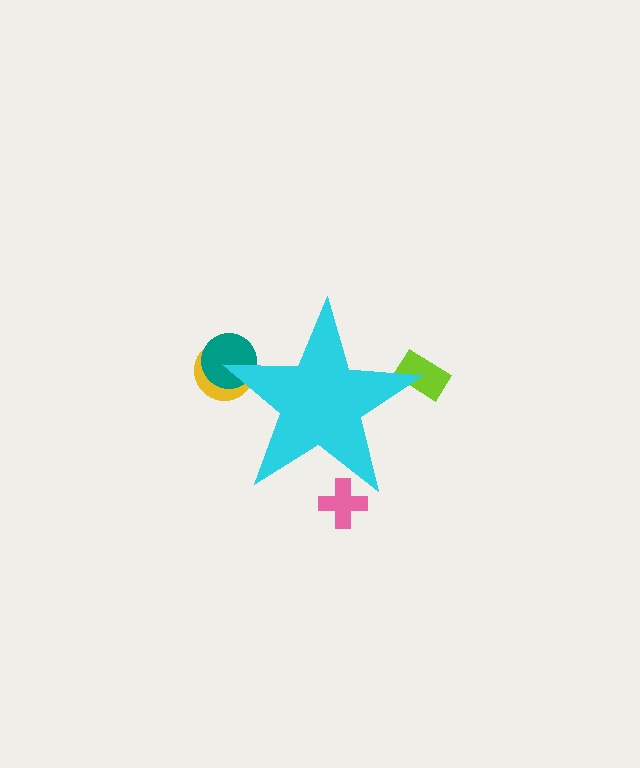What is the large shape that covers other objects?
A cyan star.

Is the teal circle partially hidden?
Yes, the teal circle is partially hidden behind the cyan star.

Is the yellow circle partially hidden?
Yes, the yellow circle is partially hidden behind the cyan star.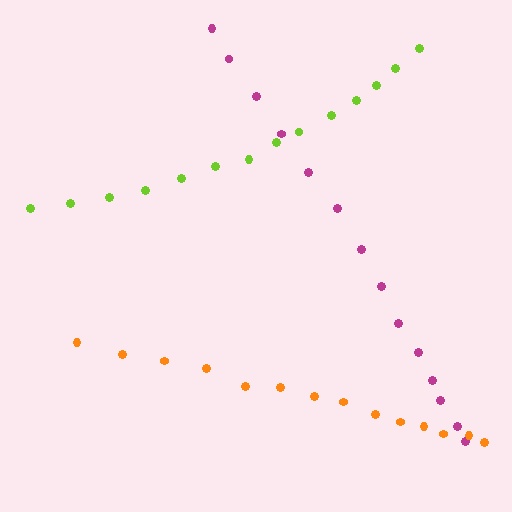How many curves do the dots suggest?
There are 3 distinct paths.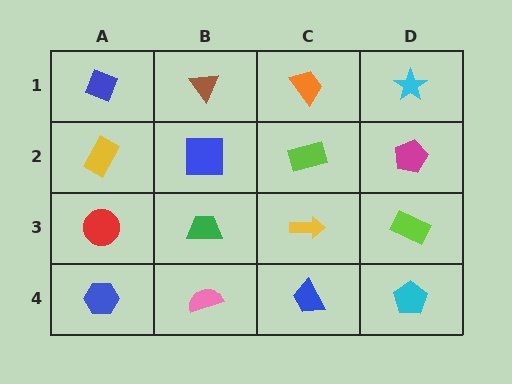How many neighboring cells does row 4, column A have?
2.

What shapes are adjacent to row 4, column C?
A yellow arrow (row 3, column C), a pink semicircle (row 4, column B), a cyan pentagon (row 4, column D).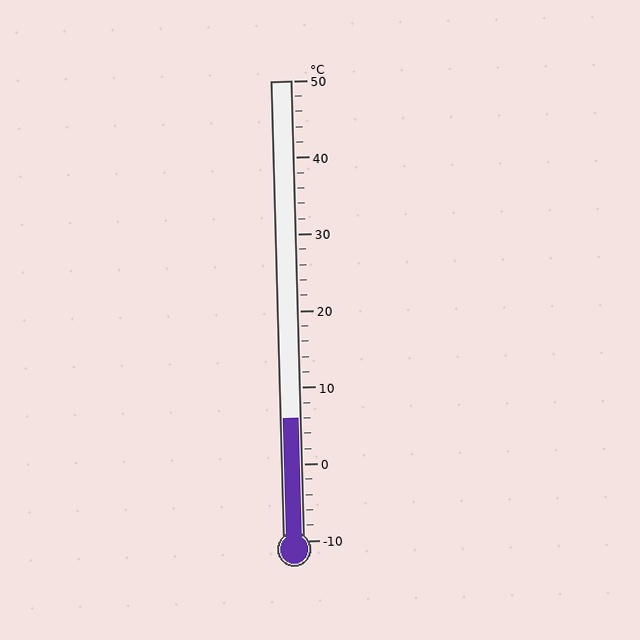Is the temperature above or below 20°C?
The temperature is below 20°C.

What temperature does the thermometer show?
The thermometer shows approximately 6°C.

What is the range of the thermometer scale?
The thermometer scale ranges from -10°C to 50°C.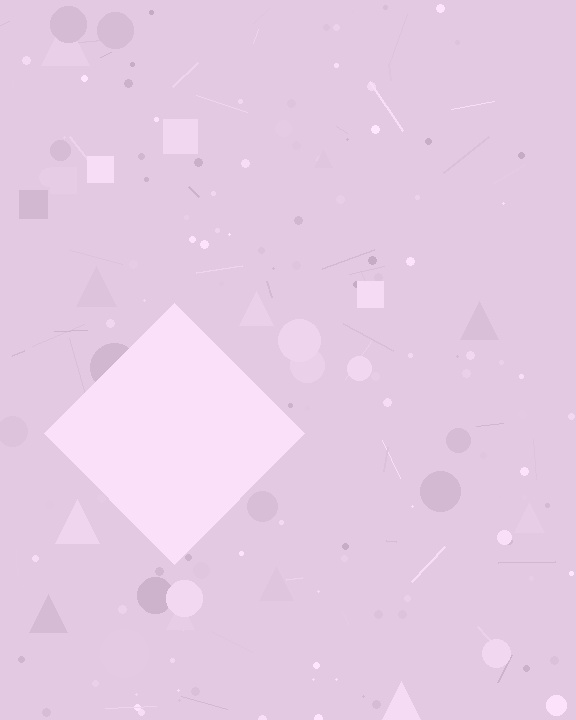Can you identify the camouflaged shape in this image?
The camouflaged shape is a diamond.